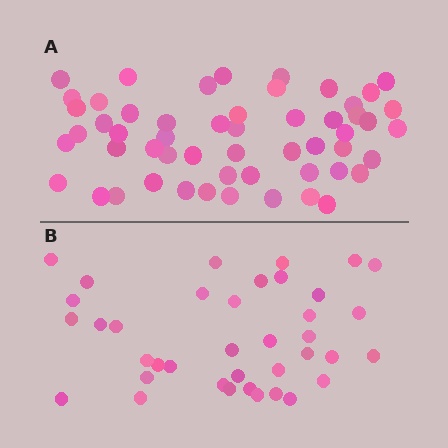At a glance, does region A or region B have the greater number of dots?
Region A (the top region) has more dots.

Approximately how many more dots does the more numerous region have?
Region A has approximately 15 more dots than region B.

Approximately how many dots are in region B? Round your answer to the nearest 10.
About 40 dots. (The exact count is 38, which rounds to 40.)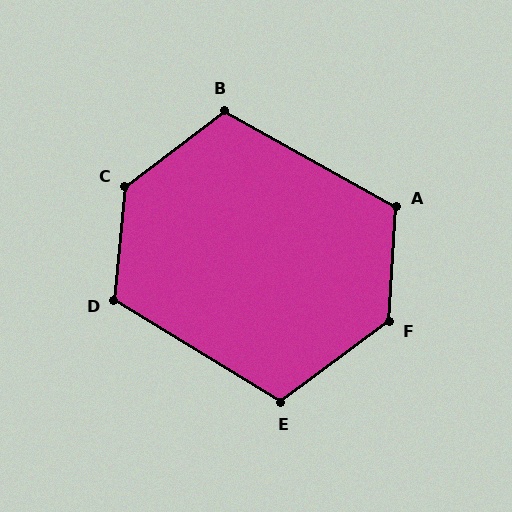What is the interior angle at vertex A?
Approximately 116 degrees (obtuse).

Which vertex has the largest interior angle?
C, at approximately 132 degrees.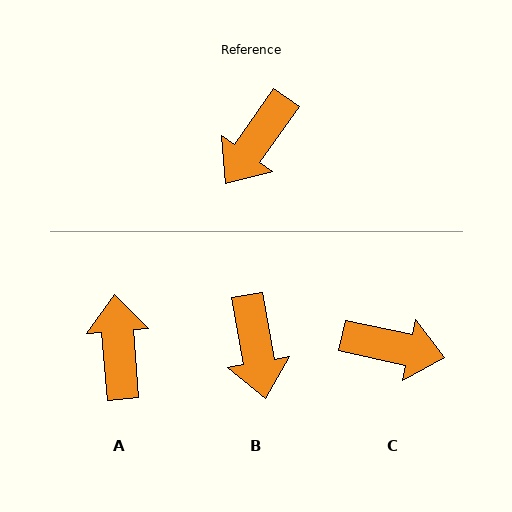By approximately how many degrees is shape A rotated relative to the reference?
Approximately 140 degrees clockwise.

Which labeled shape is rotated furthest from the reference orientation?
A, about 140 degrees away.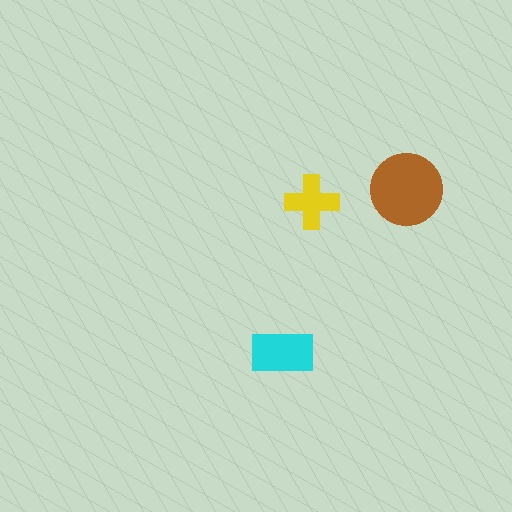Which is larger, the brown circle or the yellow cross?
The brown circle.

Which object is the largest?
The brown circle.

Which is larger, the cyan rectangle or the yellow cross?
The cyan rectangle.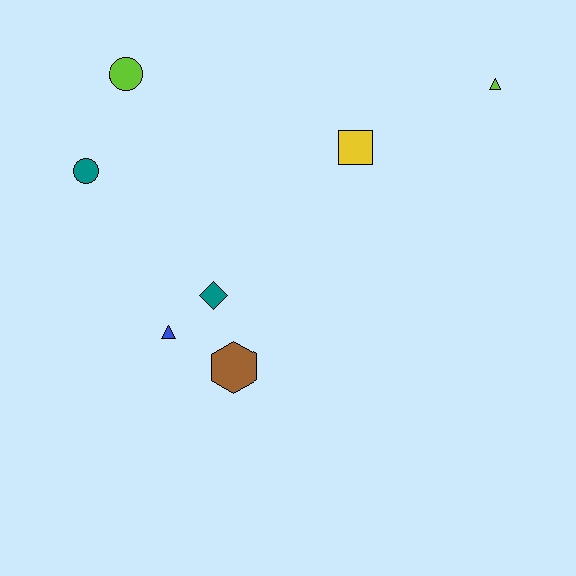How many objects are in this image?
There are 7 objects.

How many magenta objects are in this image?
There are no magenta objects.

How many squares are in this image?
There is 1 square.